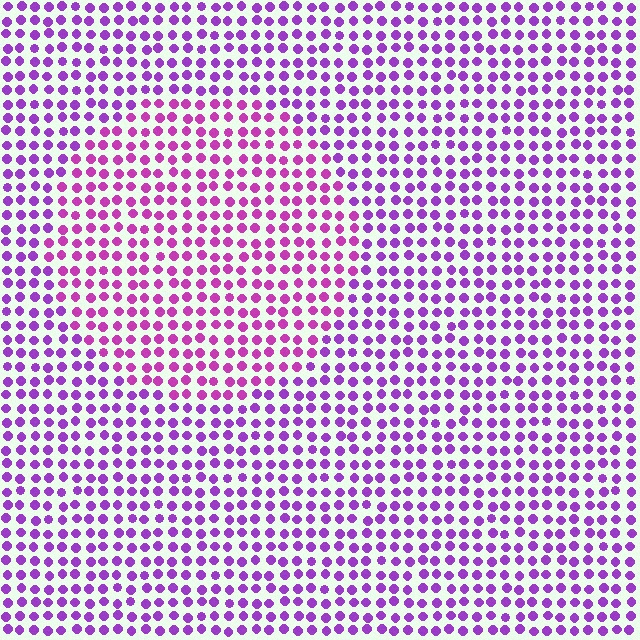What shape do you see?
I see a circle.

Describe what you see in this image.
The image is filled with small purple elements in a uniform arrangement. A circle-shaped region is visible where the elements are tinted to a slightly different hue, forming a subtle color boundary.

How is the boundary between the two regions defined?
The boundary is defined purely by a slight shift in hue (about 26 degrees). Spacing, size, and orientation are identical on both sides.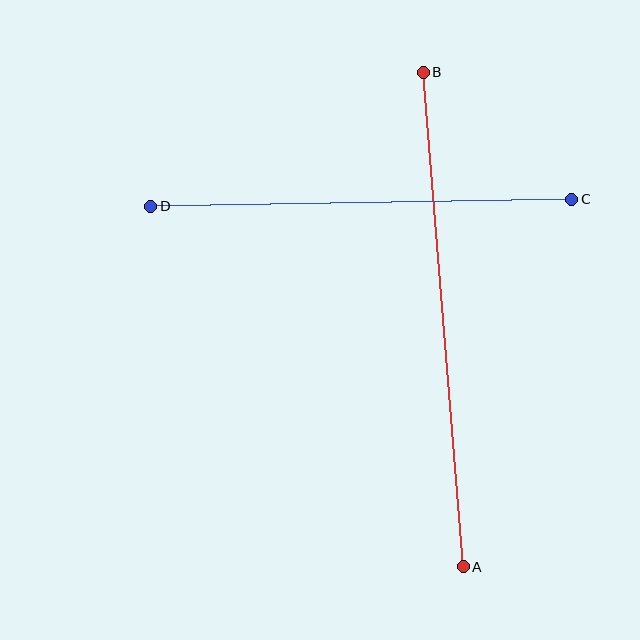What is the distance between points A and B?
The distance is approximately 496 pixels.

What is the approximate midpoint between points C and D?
The midpoint is at approximately (361, 203) pixels.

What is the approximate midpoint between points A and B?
The midpoint is at approximately (443, 319) pixels.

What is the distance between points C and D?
The distance is approximately 421 pixels.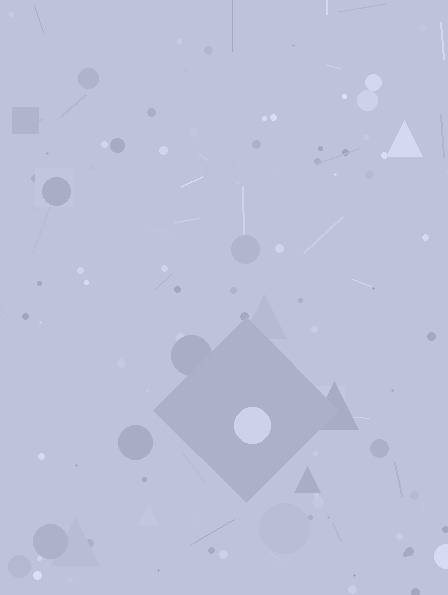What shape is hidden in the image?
A diamond is hidden in the image.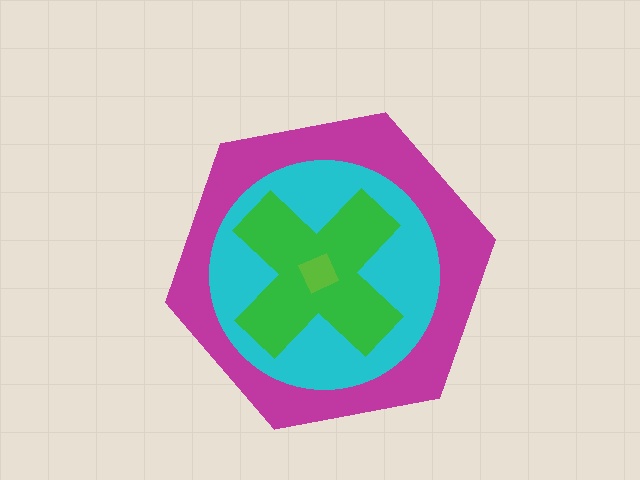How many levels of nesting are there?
4.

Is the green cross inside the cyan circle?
Yes.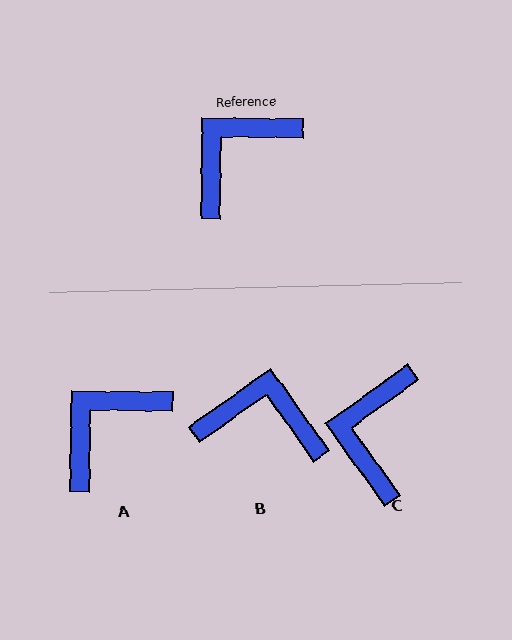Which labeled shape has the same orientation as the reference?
A.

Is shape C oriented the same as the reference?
No, it is off by about 37 degrees.